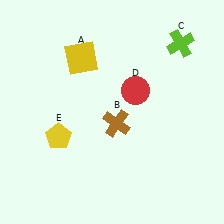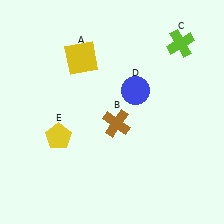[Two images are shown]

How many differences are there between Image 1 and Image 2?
There is 1 difference between the two images.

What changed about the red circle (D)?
In Image 1, D is red. In Image 2, it changed to blue.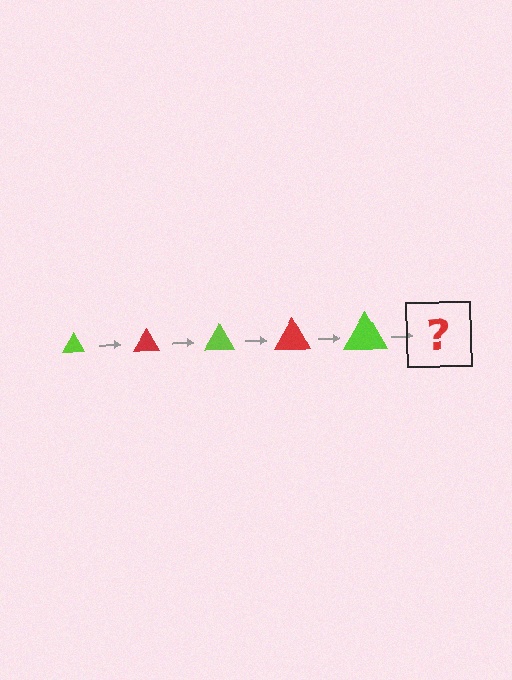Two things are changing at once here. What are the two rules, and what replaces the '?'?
The two rules are that the triangle grows larger each step and the color cycles through lime and red. The '?' should be a red triangle, larger than the previous one.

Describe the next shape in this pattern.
It should be a red triangle, larger than the previous one.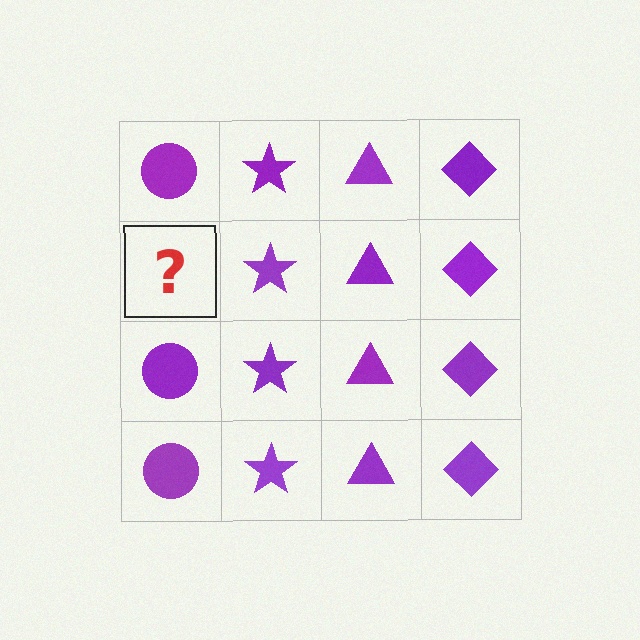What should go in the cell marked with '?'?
The missing cell should contain a purple circle.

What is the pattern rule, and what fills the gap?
The rule is that each column has a consistent shape. The gap should be filled with a purple circle.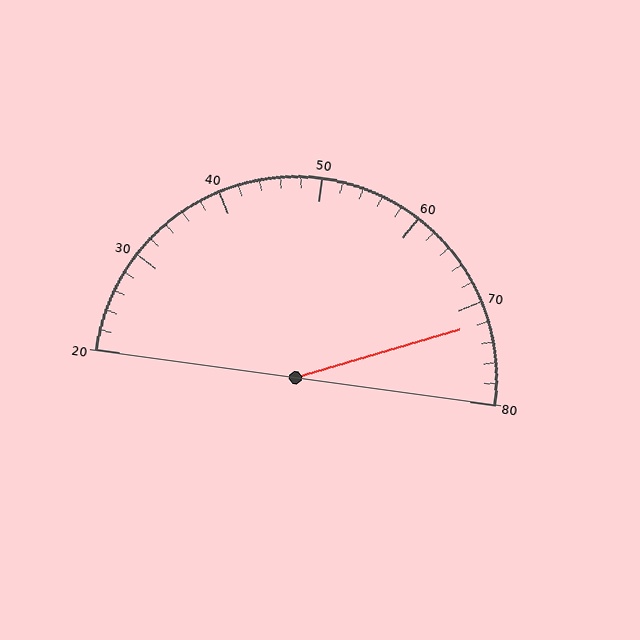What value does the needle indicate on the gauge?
The needle indicates approximately 72.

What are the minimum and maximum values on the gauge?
The gauge ranges from 20 to 80.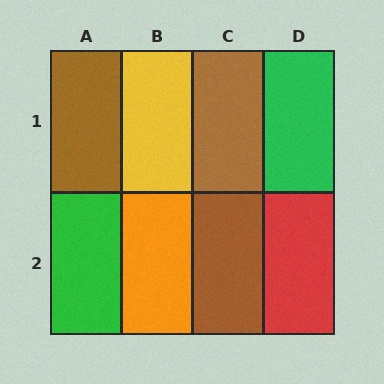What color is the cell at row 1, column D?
Green.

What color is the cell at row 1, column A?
Brown.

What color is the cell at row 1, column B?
Yellow.